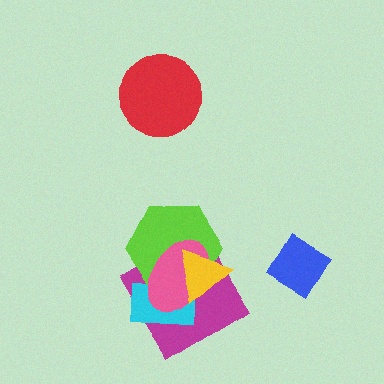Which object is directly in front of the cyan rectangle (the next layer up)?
The lime hexagon is directly in front of the cyan rectangle.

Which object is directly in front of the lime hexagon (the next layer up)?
The pink ellipse is directly in front of the lime hexagon.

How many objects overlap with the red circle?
0 objects overlap with the red circle.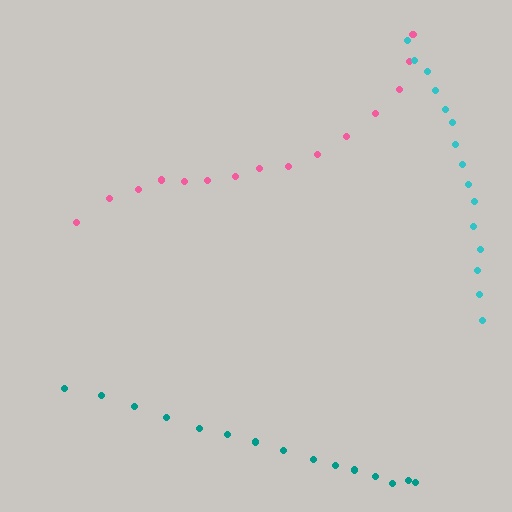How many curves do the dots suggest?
There are 3 distinct paths.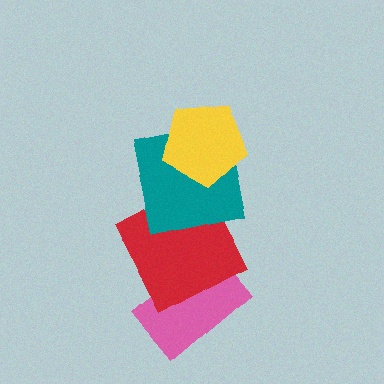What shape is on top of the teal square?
The yellow pentagon is on top of the teal square.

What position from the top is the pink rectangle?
The pink rectangle is 4th from the top.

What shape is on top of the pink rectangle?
The red square is on top of the pink rectangle.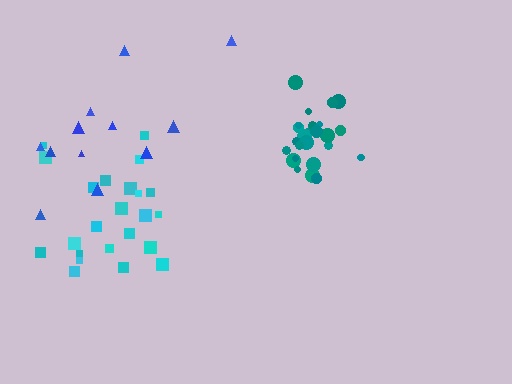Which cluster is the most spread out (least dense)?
Blue.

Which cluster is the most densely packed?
Teal.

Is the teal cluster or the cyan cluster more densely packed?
Teal.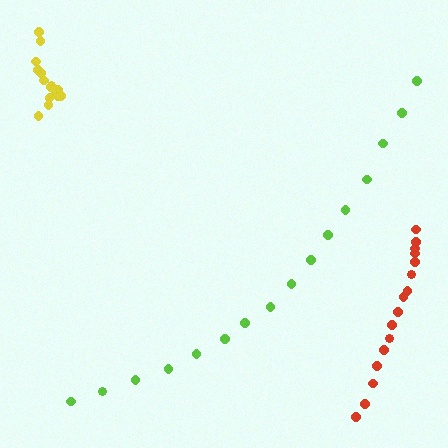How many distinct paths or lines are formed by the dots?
There are 3 distinct paths.